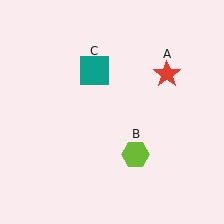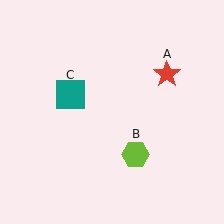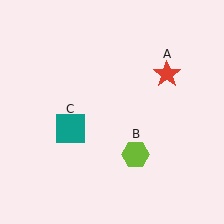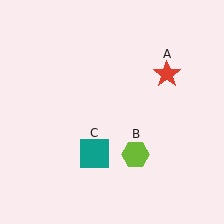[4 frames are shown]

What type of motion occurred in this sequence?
The teal square (object C) rotated counterclockwise around the center of the scene.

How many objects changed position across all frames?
1 object changed position: teal square (object C).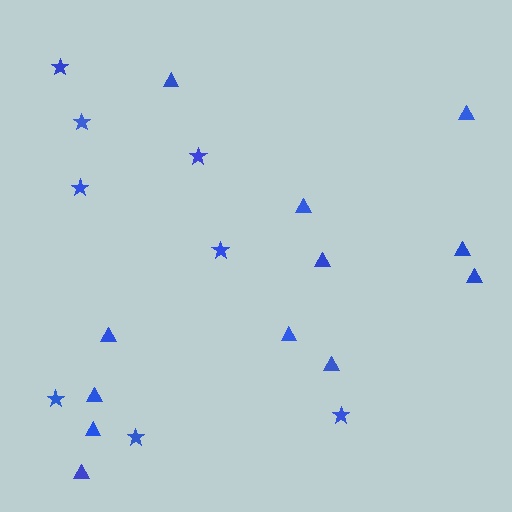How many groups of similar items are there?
There are 2 groups: one group of triangles (12) and one group of stars (8).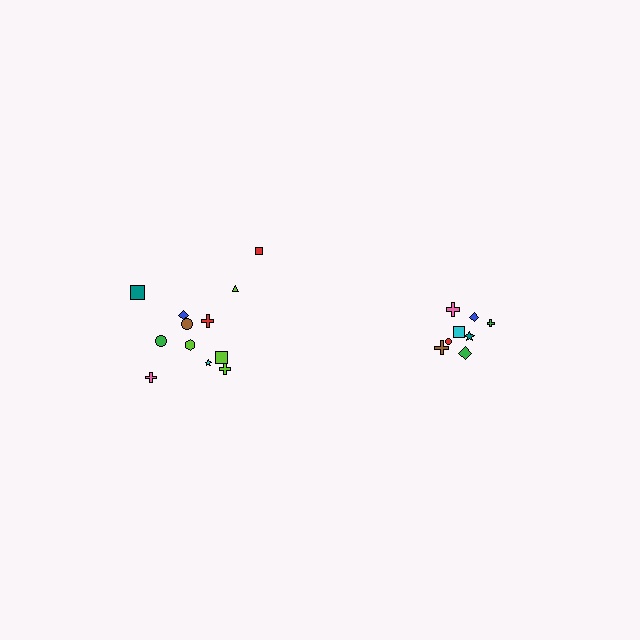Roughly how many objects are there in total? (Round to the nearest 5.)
Roughly 20 objects in total.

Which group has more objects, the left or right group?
The left group.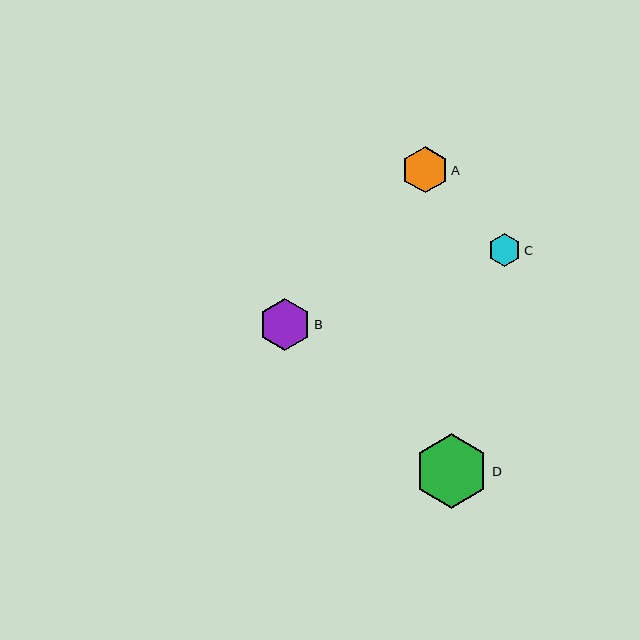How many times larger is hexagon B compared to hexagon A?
Hexagon B is approximately 1.1 times the size of hexagon A.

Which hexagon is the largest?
Hexagon D is the largest with a size of approximately 75 pixels.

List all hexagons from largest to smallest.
From largest to smallest: D, B, A, C.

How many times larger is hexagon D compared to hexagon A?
Hexagon D is approximately 1.6 times the size of hexagon A.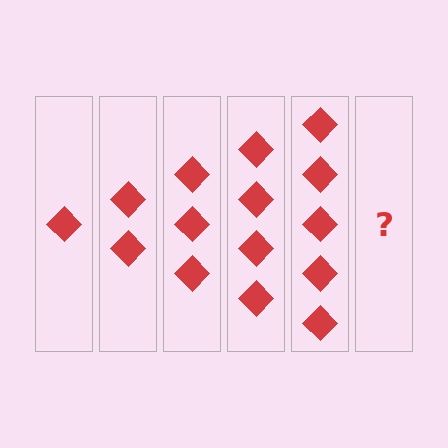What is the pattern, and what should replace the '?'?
The pattern is that each step adds one more diamond. The '?' should be 6 diamonds.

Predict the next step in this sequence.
The next step is 6 diamonds.